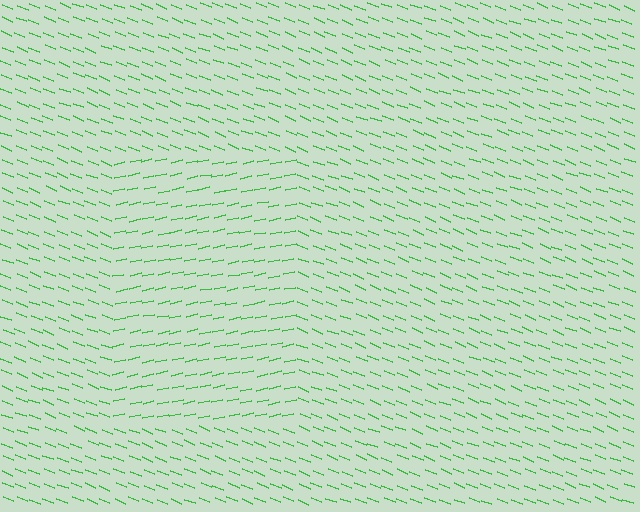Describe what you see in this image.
The image is filled with small green line segments. A rectangle region in the image has lines oriented differently from the surrounding lines, creating a visible texture boundary.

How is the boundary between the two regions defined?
The boundary is defined purely by a change in line orientation (approximately 33 degrees difference). All lines are the same color and thickness.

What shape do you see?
I see a rectangle.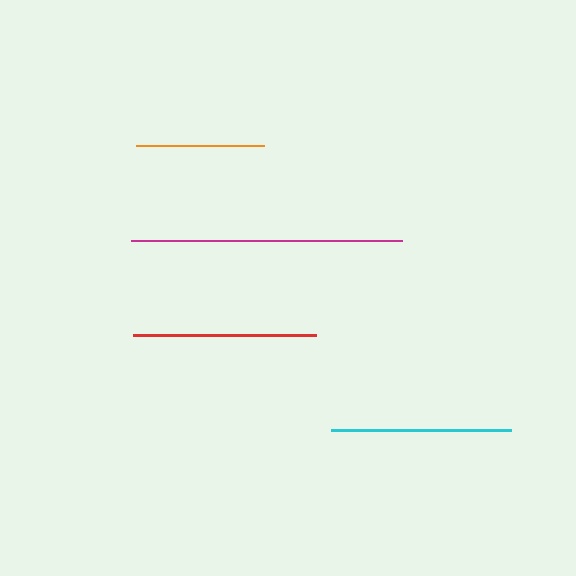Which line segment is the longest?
The magenta line is the longest at approximately 271 pixels.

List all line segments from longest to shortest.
From longest to shortest: magenta, red, cyan, orange.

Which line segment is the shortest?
The orange line is the shortest at approximately 129 pixels.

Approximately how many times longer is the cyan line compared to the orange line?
The cyan line is approximately 1.4 times the length of the orange line.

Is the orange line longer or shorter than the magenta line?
The magenta line is longer than the orange line.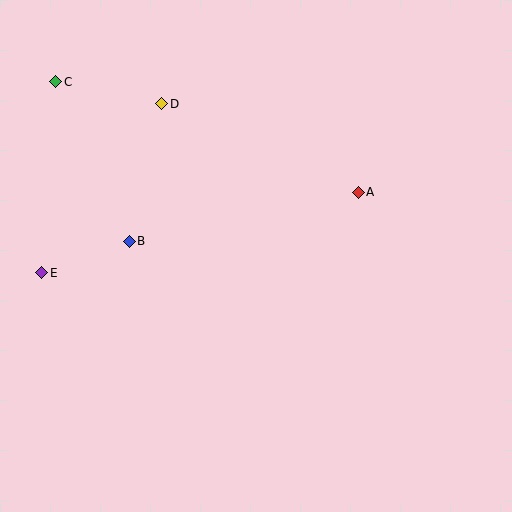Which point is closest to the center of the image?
Point A at (358, 192) is closest to the center.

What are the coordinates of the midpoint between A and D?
The midpoint between A and D is at (260, 148).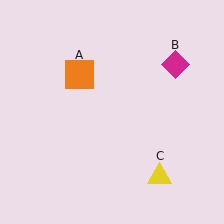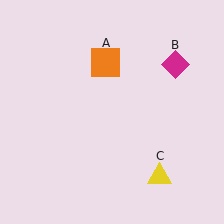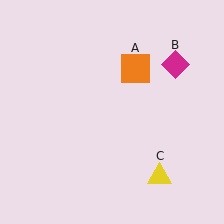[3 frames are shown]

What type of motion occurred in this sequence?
The orange square (object A) rotated clockwise around the center of the scene.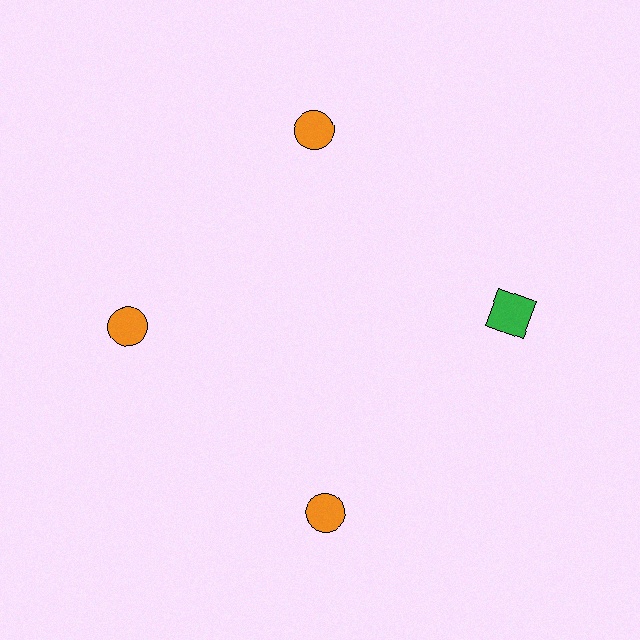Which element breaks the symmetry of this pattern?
The green square at roughly the 3 o'clock position breaks the symmetry. All other shapes are orange circles.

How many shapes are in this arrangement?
There are 4 shapes arranged in a ring pattern.